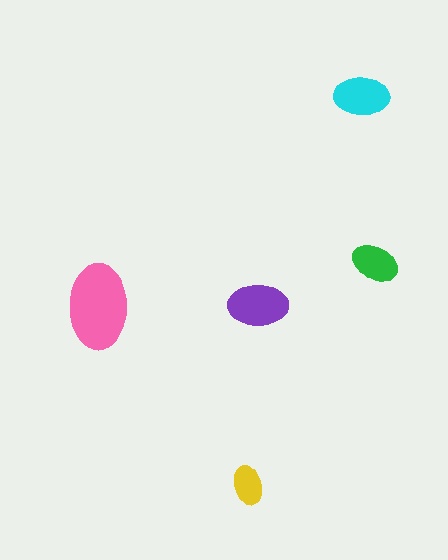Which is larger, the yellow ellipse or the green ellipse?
The green one.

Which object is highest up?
The cyan ellipse is topmost.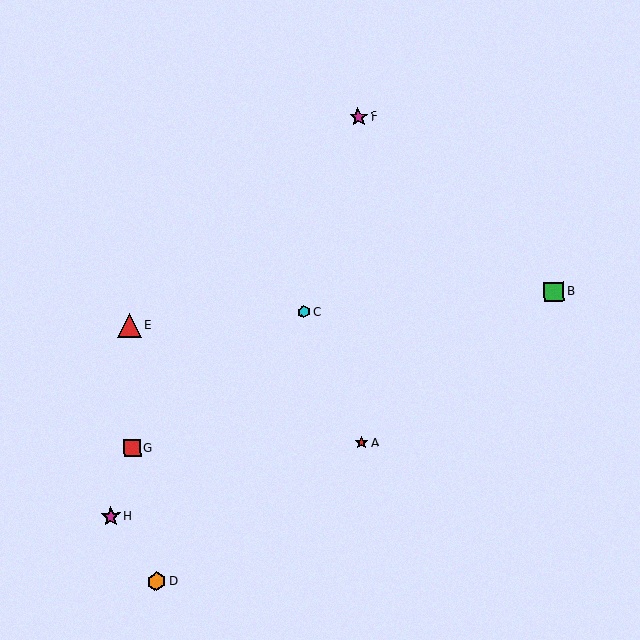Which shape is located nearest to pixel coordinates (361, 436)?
The red star (labeled A) at (362, 443) is nearest to that location.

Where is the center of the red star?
The center of the red star is at (362, 443).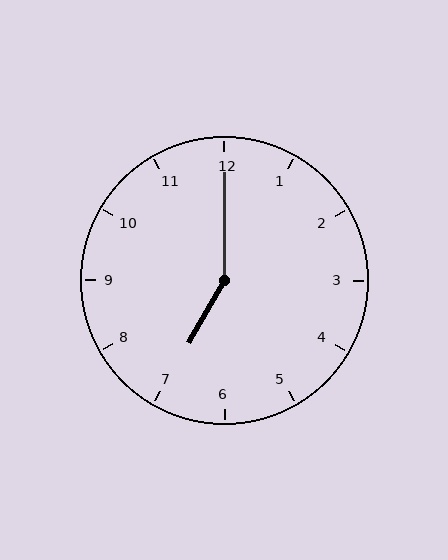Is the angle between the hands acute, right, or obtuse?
It is obtuse.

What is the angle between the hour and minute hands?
Approximately 150 degrees.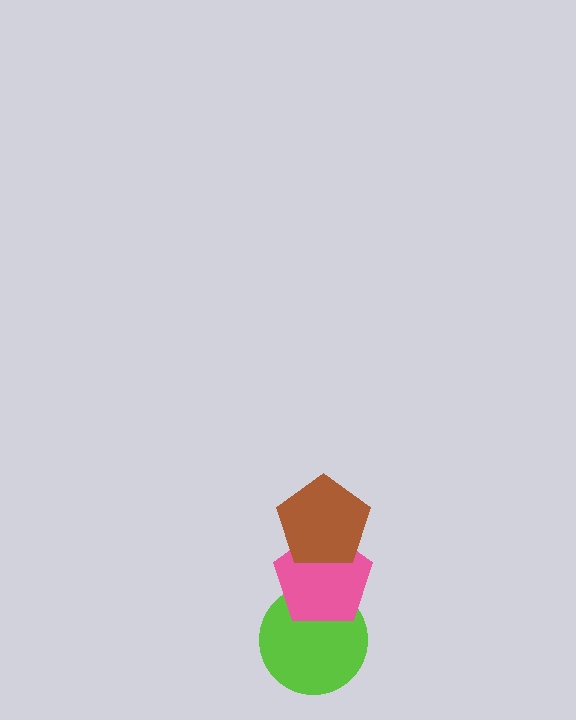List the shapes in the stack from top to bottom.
From top to bottom: the brown pentagon, the pink pentagon, the lime circle.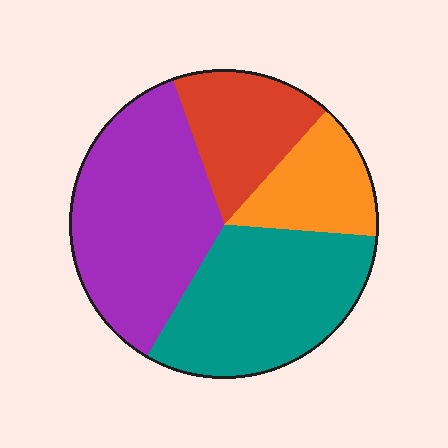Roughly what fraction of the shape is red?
Red covers about 15% of the shape.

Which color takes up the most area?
Purple, at roughly 35%.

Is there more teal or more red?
Teal.